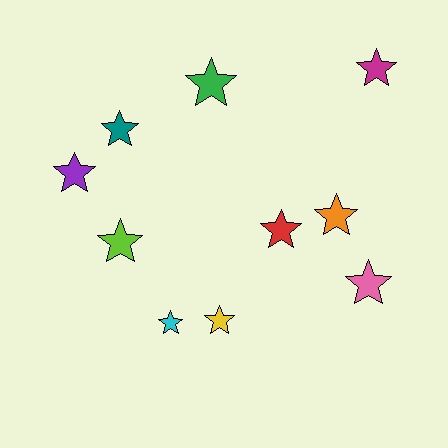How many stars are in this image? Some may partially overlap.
There are 10 stars.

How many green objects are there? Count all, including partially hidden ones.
There is 1 green object.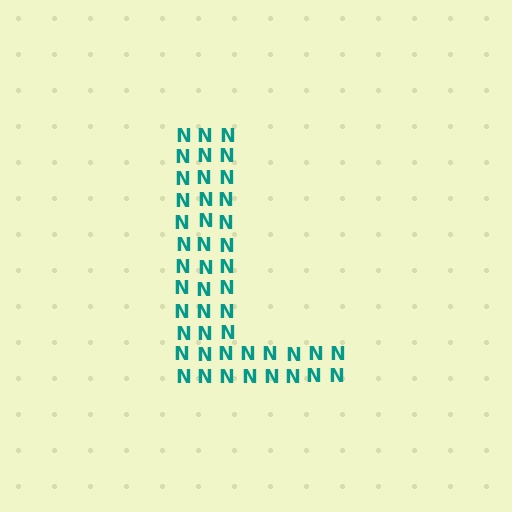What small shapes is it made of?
It is made of small letter N's.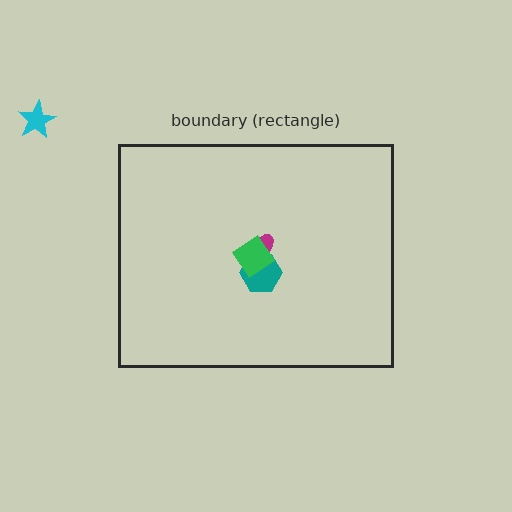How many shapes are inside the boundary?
3 inside, 1 outside.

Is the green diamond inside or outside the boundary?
Inside.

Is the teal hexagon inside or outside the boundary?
Inside.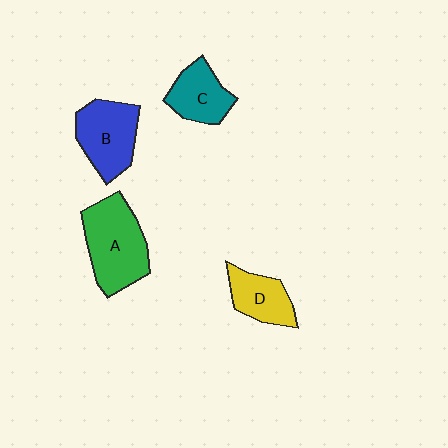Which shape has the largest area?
Shape A (green).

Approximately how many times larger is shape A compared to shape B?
Approximately 1.2 times.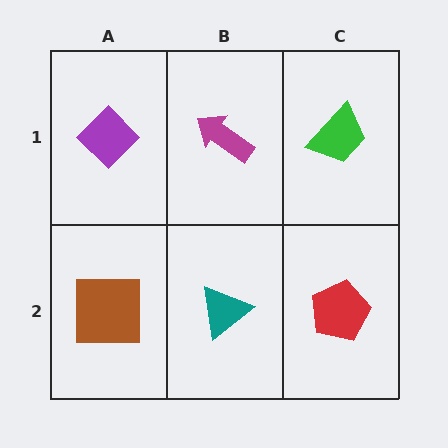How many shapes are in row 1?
3 shapes.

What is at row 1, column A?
A purple diamond.